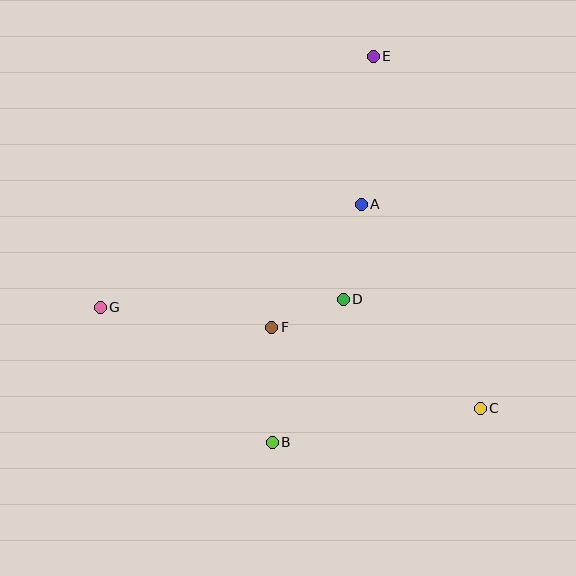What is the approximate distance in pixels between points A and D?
The distance between A and D is approximately 97 pixels.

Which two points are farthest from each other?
Points B and E are farthest from each other.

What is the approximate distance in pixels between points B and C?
The distance between B and C is approximately 210 pixels.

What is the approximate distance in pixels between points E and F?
The distance between E and F is approximately 289 pixels.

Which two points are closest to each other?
Points D and F are closest to each other.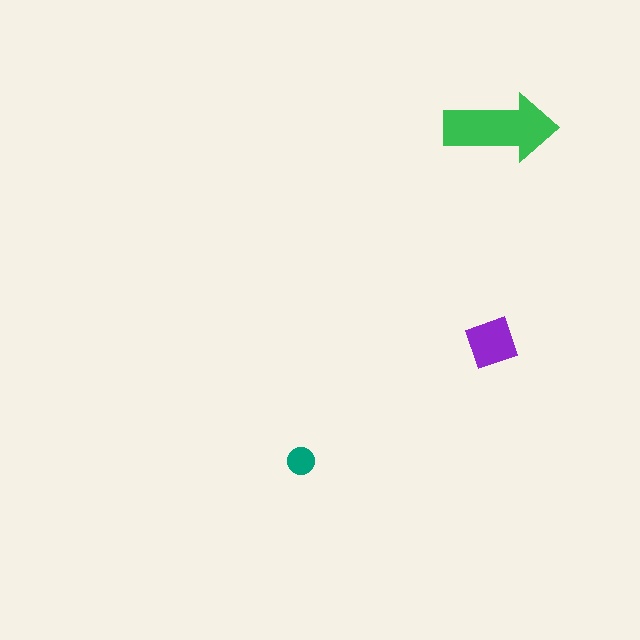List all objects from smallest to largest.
The teal circle, the purple square, the green arrow.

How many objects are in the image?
There are 3 objects in the image.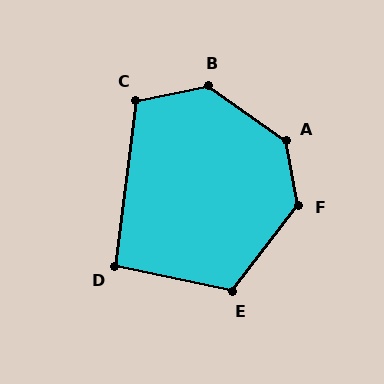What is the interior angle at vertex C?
Approximately 109 degrees (obtuse).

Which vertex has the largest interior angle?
A, at approximately 136 degrees.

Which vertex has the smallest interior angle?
D, at approximately 95 degrees.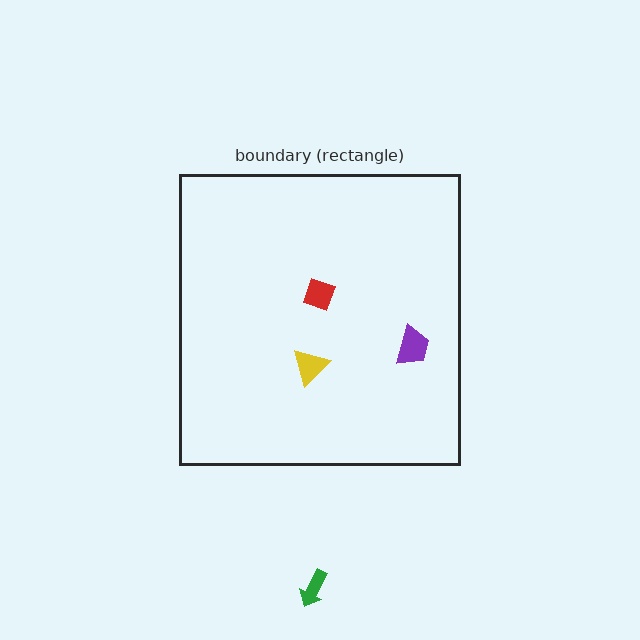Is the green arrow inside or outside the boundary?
Outside.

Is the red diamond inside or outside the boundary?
Inside.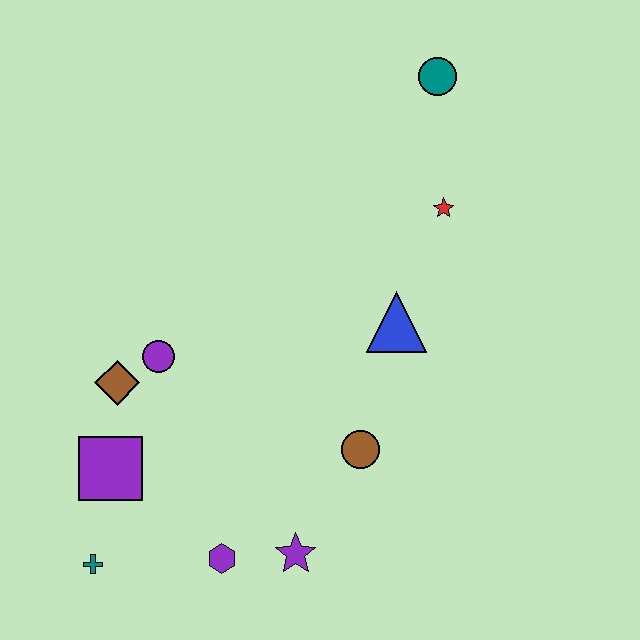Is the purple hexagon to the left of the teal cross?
No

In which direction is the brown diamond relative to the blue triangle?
The brown diamond is to the left of the blue triangle.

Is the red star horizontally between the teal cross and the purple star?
No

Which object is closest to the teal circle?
The red star is closest to the teal circle.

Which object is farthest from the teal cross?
The teal circle is farthest from the teal cross.